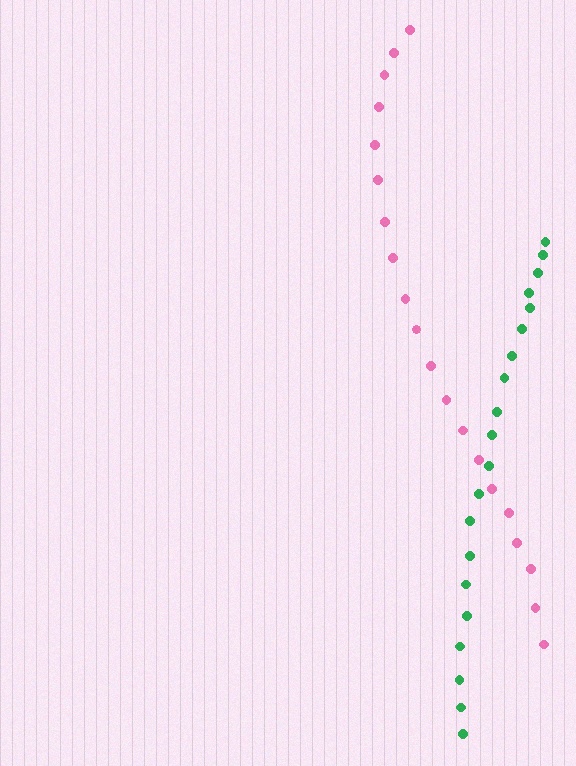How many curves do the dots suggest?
There are 2 distinct paths.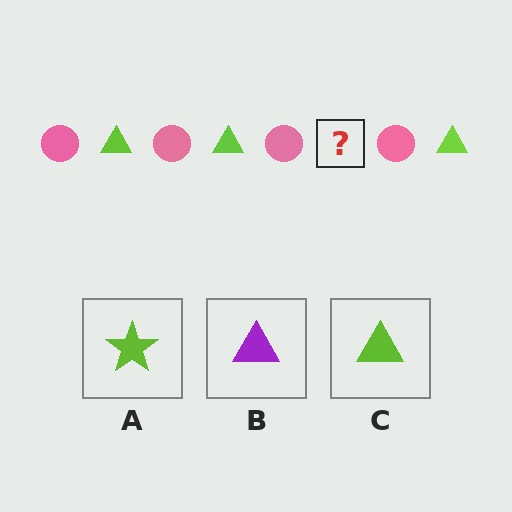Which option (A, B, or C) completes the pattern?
C.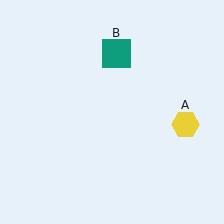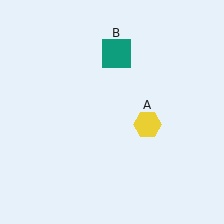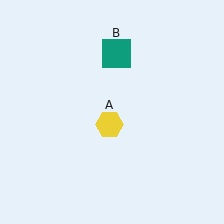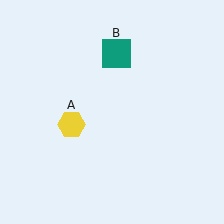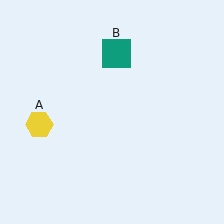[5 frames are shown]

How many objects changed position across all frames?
1 object changed position: yellow hexagon (object A).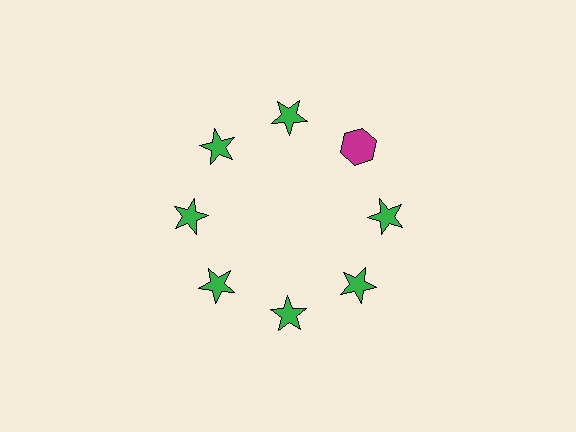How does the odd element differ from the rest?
It differs in both color (magenta instead of green) and shape (hexagon instead of star).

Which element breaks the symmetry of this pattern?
The magenta hexagon at roughly the 2 o'clock position breaks the symmetry. All other shapes are green stars.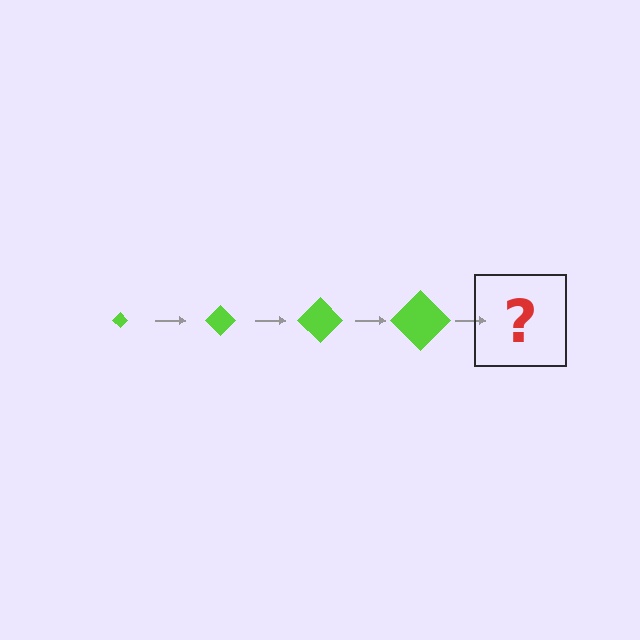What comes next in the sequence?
The next element should be a lime diamond, larger than the previous one.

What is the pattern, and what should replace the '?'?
The pattern is that the diamond gets progressively larger each step. The '?' should be a lime diamond, larger than the previous one.